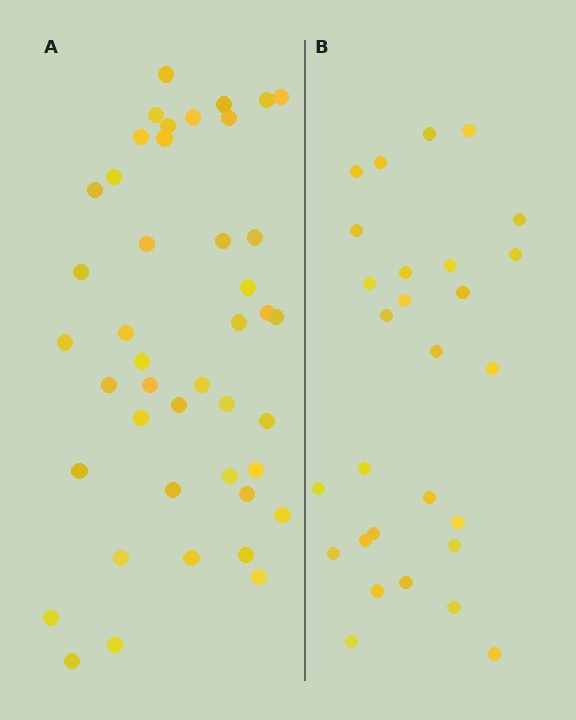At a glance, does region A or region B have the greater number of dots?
Region A (the left region) has more dots.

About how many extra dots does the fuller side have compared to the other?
Region A has approximately 15 more dots than region B.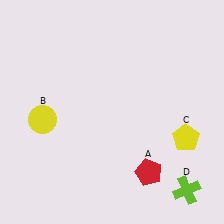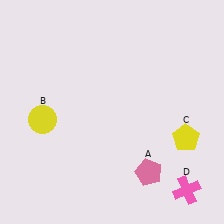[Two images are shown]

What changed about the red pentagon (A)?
In Image 1, A is red. In Image 2, it changed to pink.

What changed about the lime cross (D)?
In Image 1, D is lime. In Image 2, it changed to pink.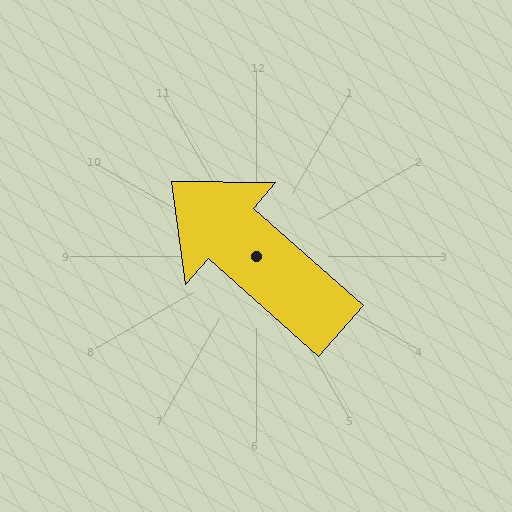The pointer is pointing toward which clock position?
Roughly 10 o'clock.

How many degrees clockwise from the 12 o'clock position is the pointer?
Approximately 311 degrees.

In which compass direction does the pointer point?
Northwest.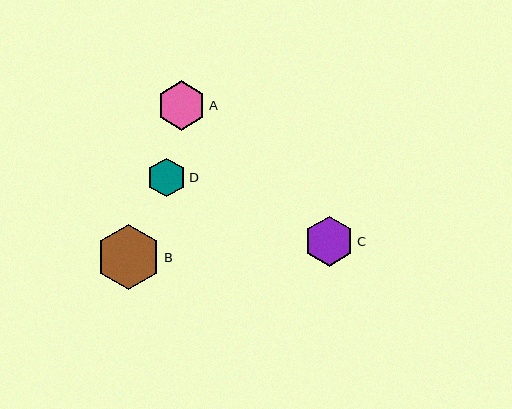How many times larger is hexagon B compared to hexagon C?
Hexagon B is approximately 1.3 times the size of hexagon C.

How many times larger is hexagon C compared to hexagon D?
Hexagon C is approximately 1.3 times the size of hexagon D.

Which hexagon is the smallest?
Hexagon D is the smallest with a size of approximately 39 pixels.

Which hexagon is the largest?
Hexagon B is the largest with a size of approximately 65 pixels.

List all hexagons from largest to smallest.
From largest to smallest: B, C, A, D.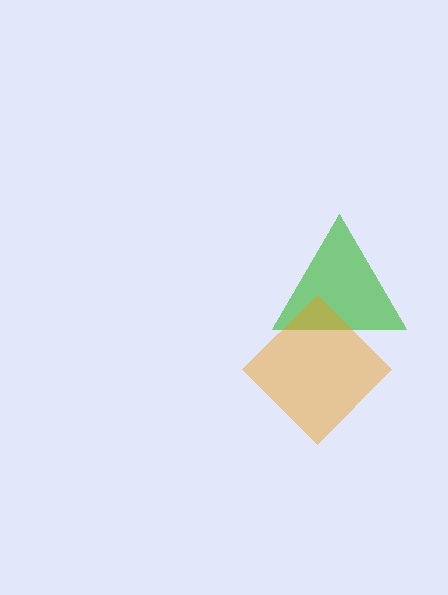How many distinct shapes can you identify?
There are 2 distinct shapes: a green triangle, an orange diamond.